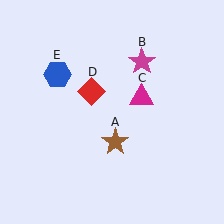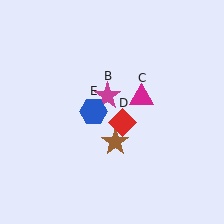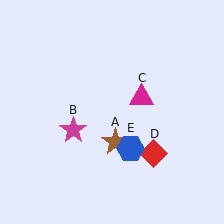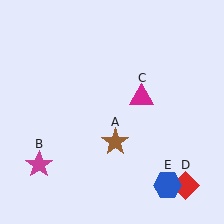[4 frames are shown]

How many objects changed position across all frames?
3 objects changed position: magenta star (object B), red diamond (object D), blue hexagon (object E).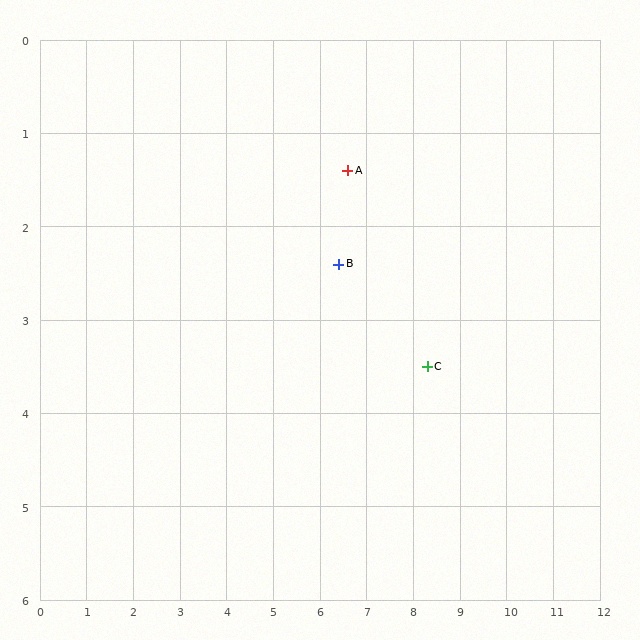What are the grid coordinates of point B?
Point B is at approximately (6.4, 2.4).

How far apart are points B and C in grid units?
Points B and C are about 2.2 grid units apart.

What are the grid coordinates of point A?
Point A is at approximately (6.6, 1.4).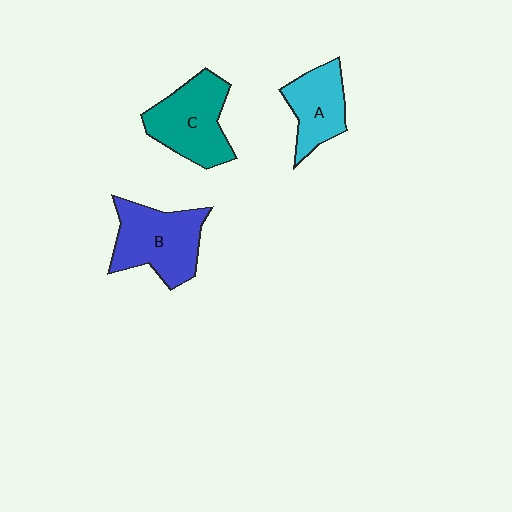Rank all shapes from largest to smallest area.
From largest to smallest: B (blue), C (teal), A (cyan).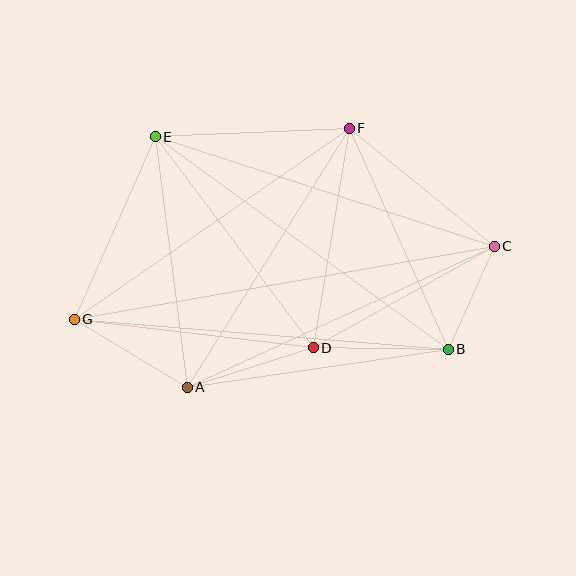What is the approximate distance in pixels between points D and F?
The distance between D and F is approximately 222 pixels.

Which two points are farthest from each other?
Points C and G are farthest from each other.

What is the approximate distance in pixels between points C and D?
The distance between C and D is approximately 207 pixels.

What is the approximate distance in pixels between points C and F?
The distance between C and F is approximately 187 pixels.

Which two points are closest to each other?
Points B and C are closest to each other.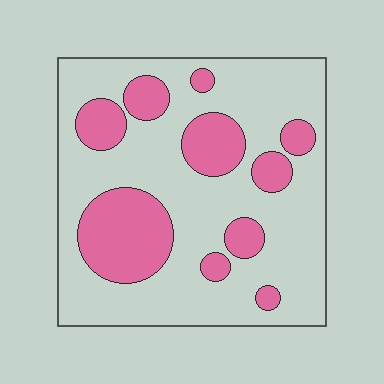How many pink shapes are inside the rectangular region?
10.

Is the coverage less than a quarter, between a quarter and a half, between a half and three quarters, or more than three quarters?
Between a quarter and a half.